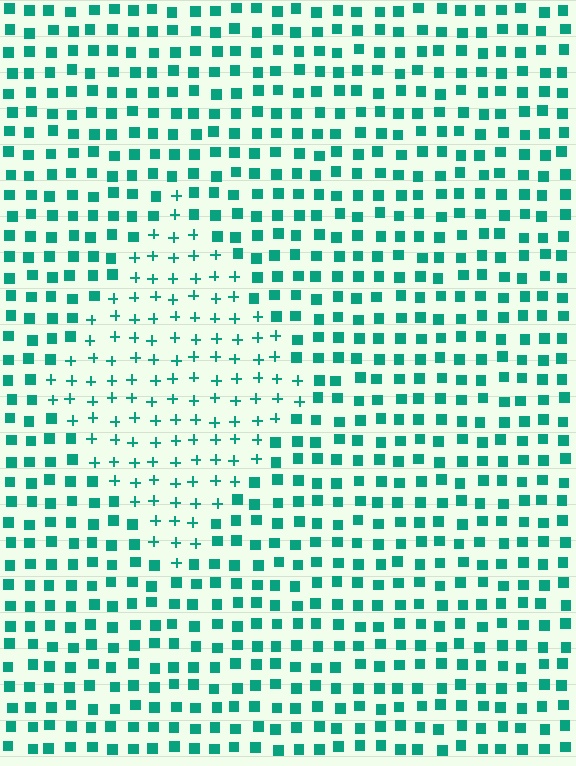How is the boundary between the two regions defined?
The boundary is defined by a change in element shape: plus signs inside vs. squares outside. All elements share the same color and spacing.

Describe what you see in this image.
The image is filled with small teal elements arranged in a uniform grid. A diamond-shaped region contains plus signs, while the surrounding area contains squares. The boundary is defined purely by the change in element shape.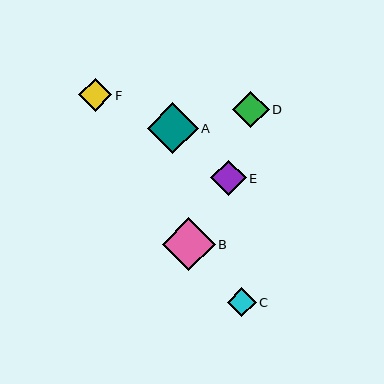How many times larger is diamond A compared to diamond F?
Diamond A is approximately 1.5 times the size of diamond F.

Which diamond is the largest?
Diamond B is the largest with a size of approximately 53 pixels.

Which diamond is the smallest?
Diamond C is the smallest with a size of approximately 29 pixels.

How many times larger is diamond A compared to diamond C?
Diamond A is approximately 1.8 times the size of diamond C.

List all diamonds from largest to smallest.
From largest to smallest: B, A, D, E, F, C.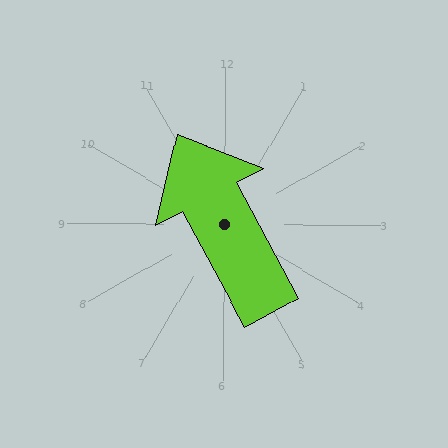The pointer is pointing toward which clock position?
Roughly 11 o'clock.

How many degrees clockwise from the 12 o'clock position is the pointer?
Approximately 332 degrees.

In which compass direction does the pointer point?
Northwest.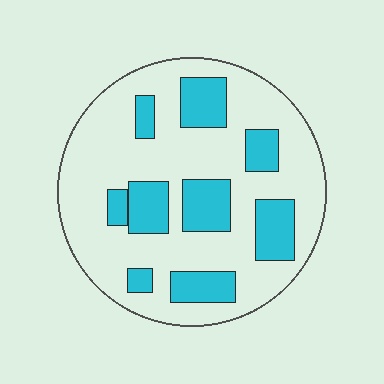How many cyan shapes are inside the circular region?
9.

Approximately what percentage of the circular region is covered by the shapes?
Approximately 25%.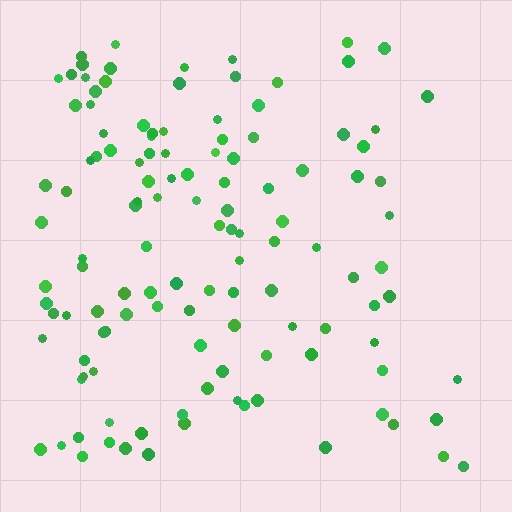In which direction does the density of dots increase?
From right to left, with the left side densest.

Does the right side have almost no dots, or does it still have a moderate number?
Still a moderate number, just noticeably fewer than the left.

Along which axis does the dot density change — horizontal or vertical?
Horizontal.